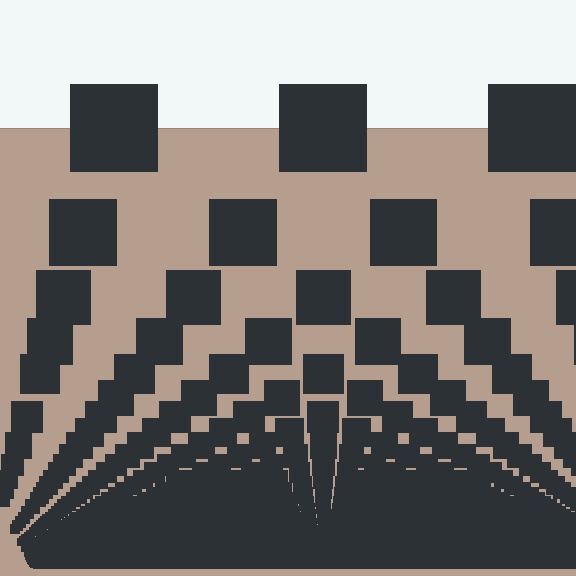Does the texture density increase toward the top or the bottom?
Density increases toward the bottom.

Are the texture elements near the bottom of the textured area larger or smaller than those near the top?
Smaller. The gradient is inverted — elements near the bottom are smaller and denser.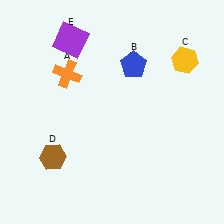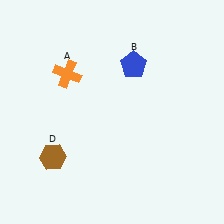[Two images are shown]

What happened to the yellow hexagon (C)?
The yellow hexagon (C) was removed in Image 2. It was in the top-right area of Image 1.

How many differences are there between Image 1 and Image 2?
There are 2 differences between the two images.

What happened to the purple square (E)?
The purple square (E) was removed in Image 2. It was in the top-left area of Image 1.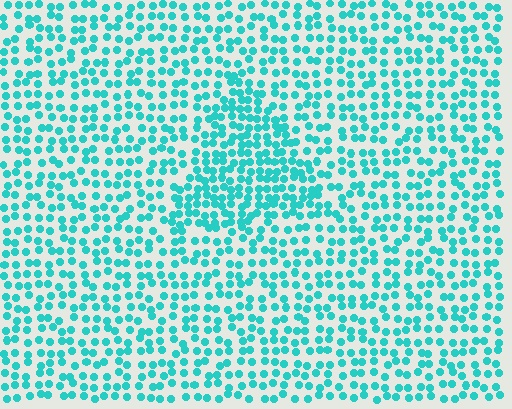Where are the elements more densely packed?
The elements are more densely packed inside the triangle boundary.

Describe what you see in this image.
The image contains small cyan elements arranged at two different densities. A triangle-shaped region is visible where the elements are more densely packed than the surrounding area.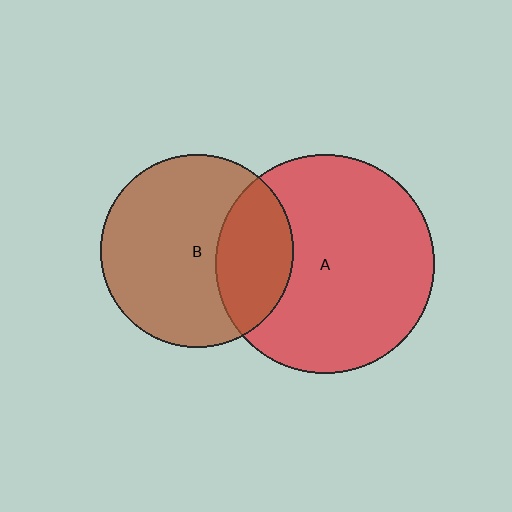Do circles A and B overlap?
Yes.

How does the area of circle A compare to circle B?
Approximately 1.3 times.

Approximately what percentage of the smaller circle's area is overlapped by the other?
Approximately 30%.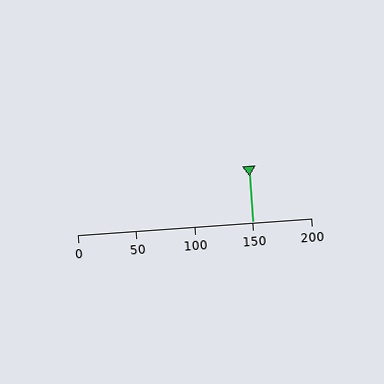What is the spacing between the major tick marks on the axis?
The major ticks are spaced 50 apart.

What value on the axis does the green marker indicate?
The marker indicates approximately 150.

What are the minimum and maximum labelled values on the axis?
The axis runs from 0 to 200.